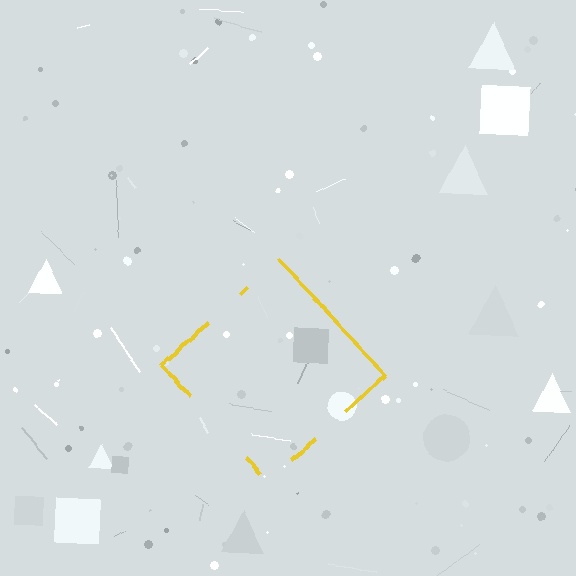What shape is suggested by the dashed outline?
The dashed outline suggests a diamond.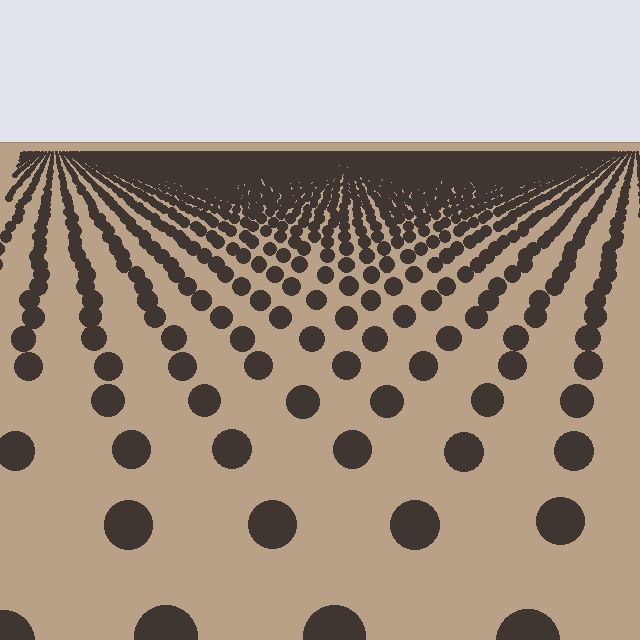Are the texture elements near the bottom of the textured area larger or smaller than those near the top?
Larger. Near the bottom, elements are closer to the viewer and appear at a bigger on-screen size.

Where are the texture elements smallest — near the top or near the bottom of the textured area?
Near the top.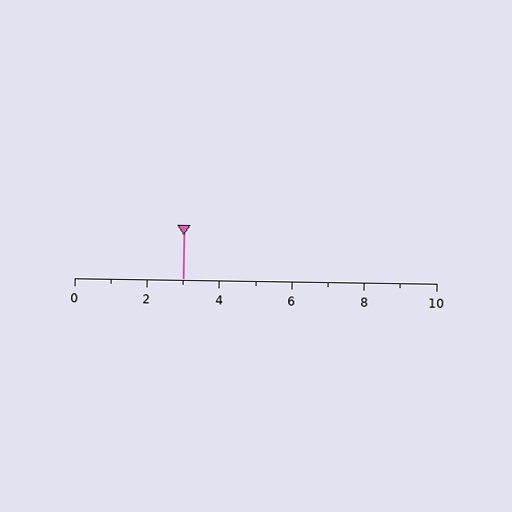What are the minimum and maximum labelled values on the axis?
The axis runs from 0 to 10.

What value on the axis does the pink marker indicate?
The marker indicates approximately 3.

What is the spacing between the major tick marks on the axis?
The major ticks are spaced 2 apart.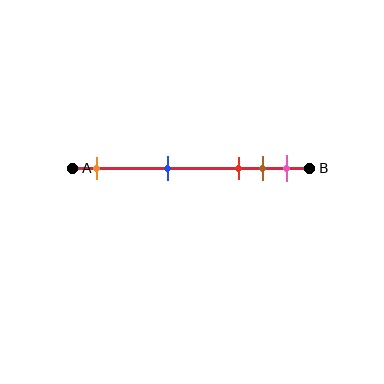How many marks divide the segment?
There are 5 marks dividing the segment.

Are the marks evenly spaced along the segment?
No, the marks are not evenly spaced.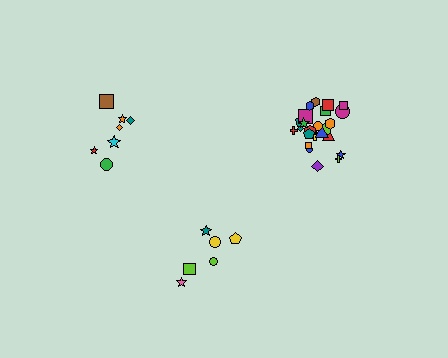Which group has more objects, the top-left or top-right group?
The top-right group.